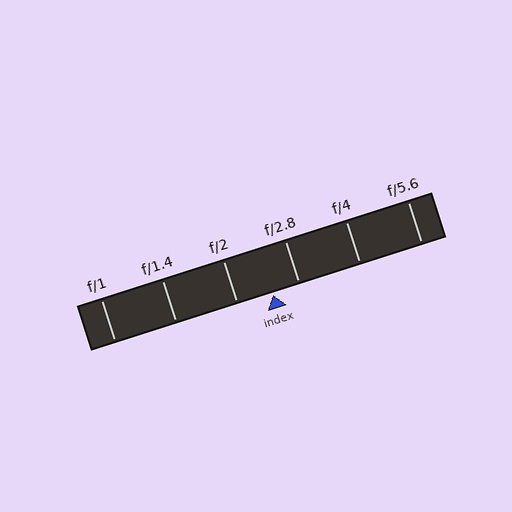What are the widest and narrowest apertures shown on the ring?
The widest aperture shown is f/1 and the narrowest is f/5.6.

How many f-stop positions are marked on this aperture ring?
There are 6 f-stop positions marked.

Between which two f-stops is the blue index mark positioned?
The index mark is between f/2 and f/2.8.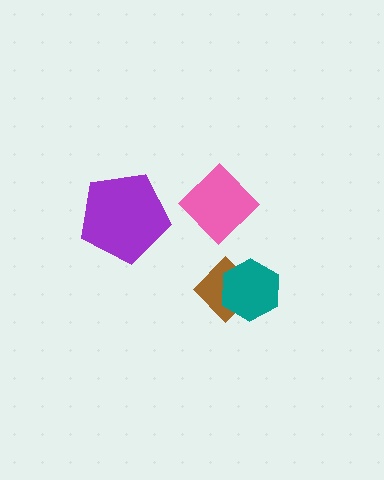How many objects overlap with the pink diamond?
0 objects overlap with the pink diamond.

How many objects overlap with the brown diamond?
1 object overlaps with the brown diamond.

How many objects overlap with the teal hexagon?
1 object overlaps with the teal hexagon.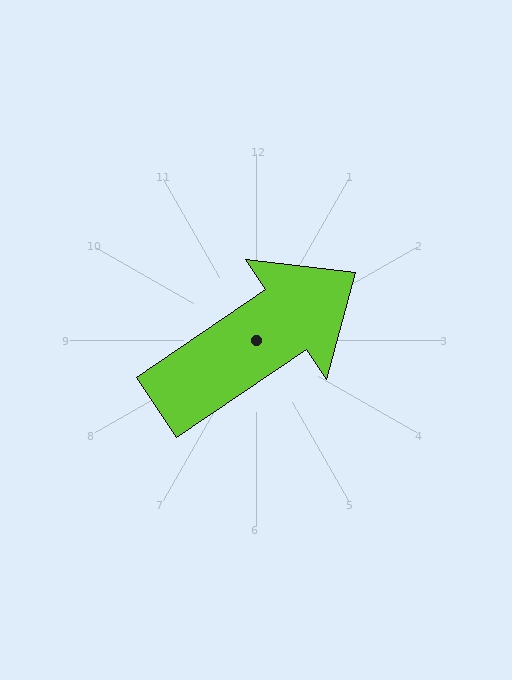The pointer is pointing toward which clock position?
Roughly 2 o'clock.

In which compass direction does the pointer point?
Northeast.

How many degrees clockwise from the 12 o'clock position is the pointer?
Approximately 56 degrees.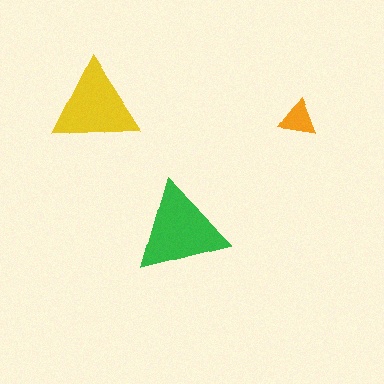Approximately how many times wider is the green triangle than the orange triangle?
About 2.5 times wider.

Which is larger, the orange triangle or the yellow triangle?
The yellow one.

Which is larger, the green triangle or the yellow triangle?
The green one.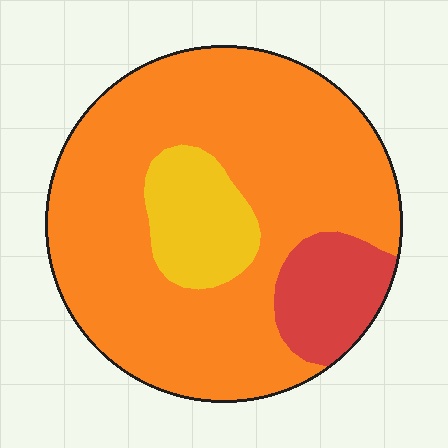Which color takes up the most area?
Orange, at roughly 75%.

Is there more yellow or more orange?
Orange.